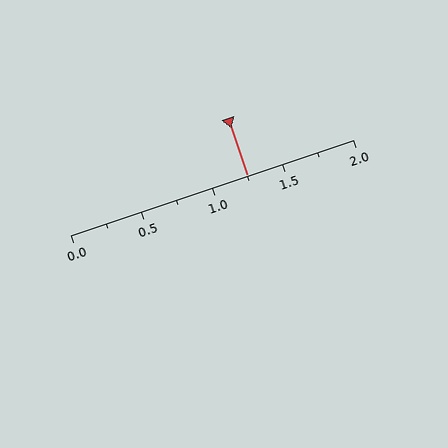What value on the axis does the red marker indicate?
The marker indicates approximately 1.25.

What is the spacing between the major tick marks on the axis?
The major ticks are spaced 0.5 apart.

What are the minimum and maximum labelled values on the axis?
The axis runs from 0.0 to 2.0.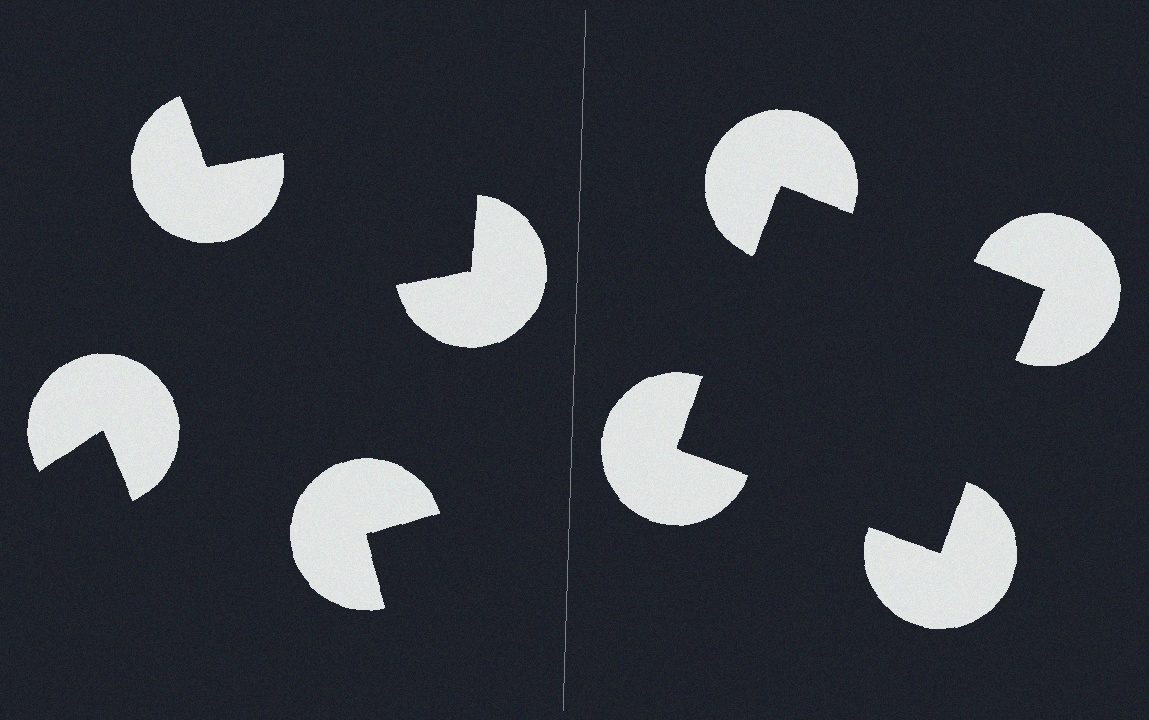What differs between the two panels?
The pac-man discs are positioned identically on both sides; only the wedge orientations differ. On the right they align to a square; on the left they are misaligned.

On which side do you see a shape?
An illusory square appears on the right side. On the left side the wedge cuts are rotated, so no coherent shape forms.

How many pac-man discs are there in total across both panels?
8 — 4 on each side.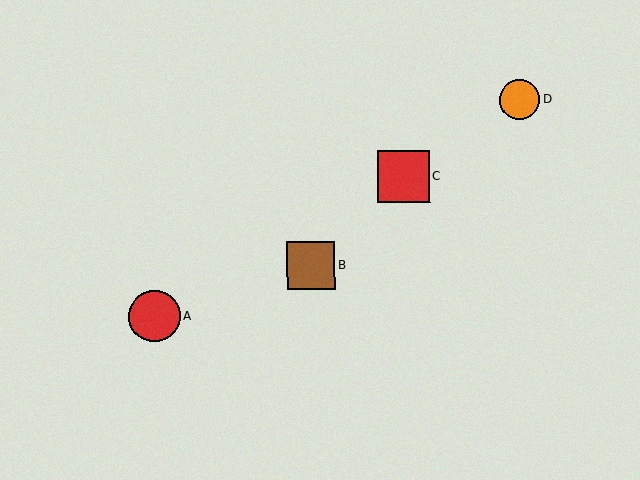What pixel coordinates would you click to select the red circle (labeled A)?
Click at (155, 316) to select the red circle A.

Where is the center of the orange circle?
The center of the orange circle is at (520, 100).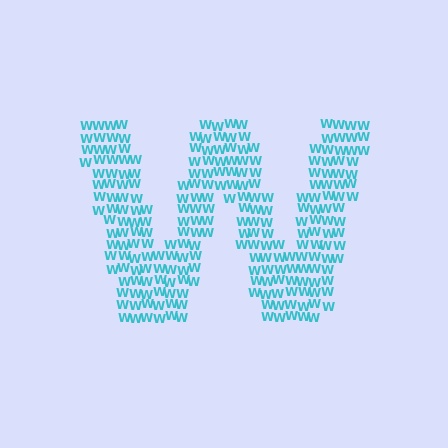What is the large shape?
The large shape is the letter W.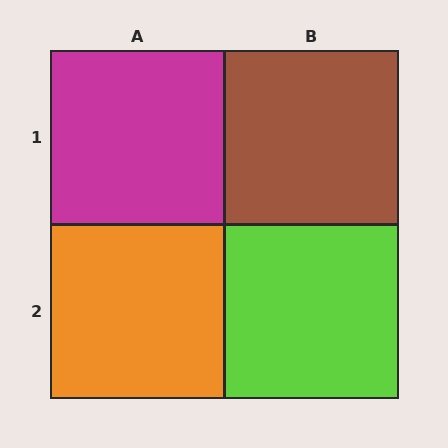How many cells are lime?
1 cell is lime.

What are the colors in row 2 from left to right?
Orange, lime.